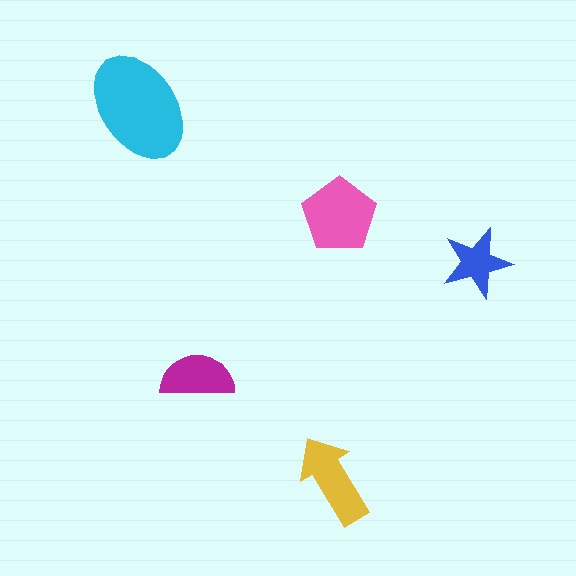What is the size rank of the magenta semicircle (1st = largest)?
4th.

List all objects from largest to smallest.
The cyan ellipse, the pink pentagon, the yellow arrow, the magenta semicircle, the blue star.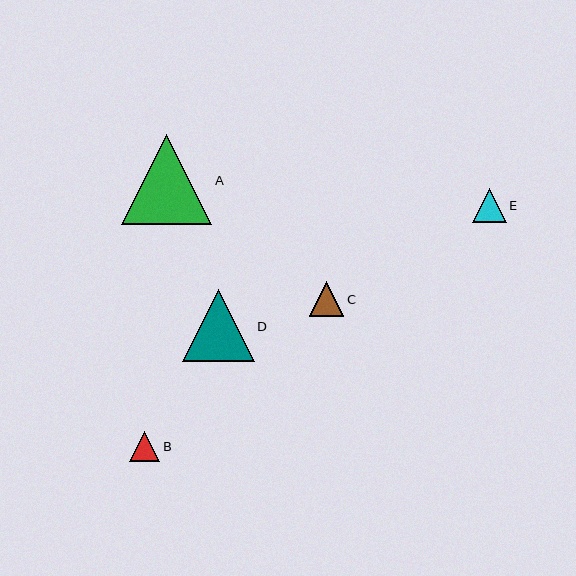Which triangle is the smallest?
Triangle B is the smallest with a size of approximately 30 pixels.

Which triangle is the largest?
Triangle A is the largest with a size of approximately 90 pixels.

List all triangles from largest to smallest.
From largest to smallest: A, D, C, E, B.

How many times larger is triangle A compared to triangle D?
Triangle A is approximately 1.3 times the size of triangle D.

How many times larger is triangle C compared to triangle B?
Triangle C is approximately 1.1 times the size of triangle B.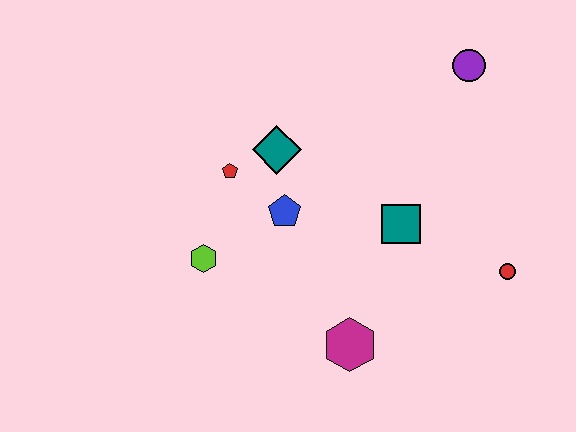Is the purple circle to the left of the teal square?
No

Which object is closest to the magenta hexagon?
The teal square is closest to the magenta hexagon.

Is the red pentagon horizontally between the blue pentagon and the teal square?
No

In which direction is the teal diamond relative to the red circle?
The teal diamond is to the left of the red circle.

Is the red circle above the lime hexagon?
No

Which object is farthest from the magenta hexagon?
The purple circle is farthest from the magenta hexagon.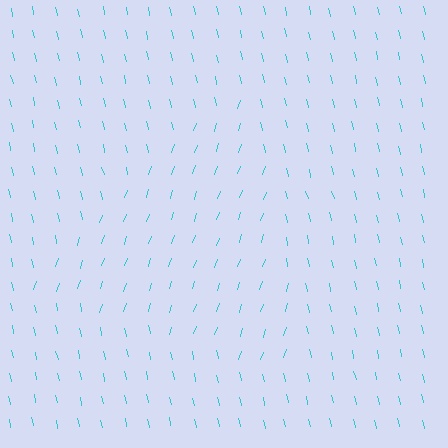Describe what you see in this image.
The image is filled with small cyan line segments. A triangle region in the image has lines oriented differently from the surrounding lines, creating a visible texture boundary.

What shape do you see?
I see a triangle.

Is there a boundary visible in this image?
Yes, there is a texture boundary formed by a change in line orientation.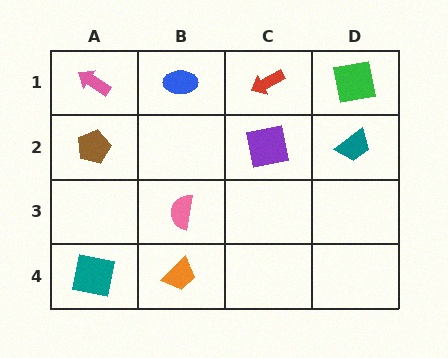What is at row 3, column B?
A pink semicircle.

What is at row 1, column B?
A blue ellipse.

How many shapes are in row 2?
3 shapes.